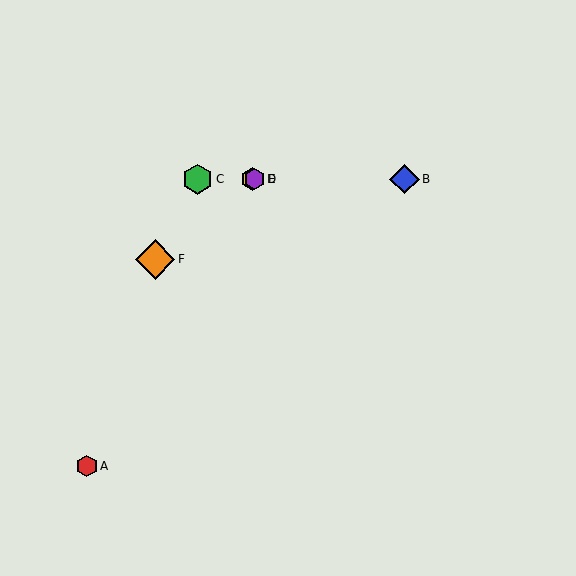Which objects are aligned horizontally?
Objects B, C, D, E are aligned horizontally.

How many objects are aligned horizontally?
4 objects (B, C, D, E) are aligned horizontally.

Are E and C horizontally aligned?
Yes, both are at y≈179.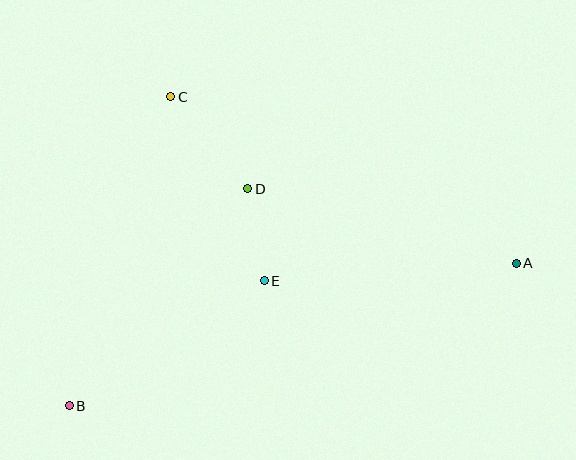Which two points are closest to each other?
Points D and E are closest to each other.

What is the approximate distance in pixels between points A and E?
The distance between A and E is approximately 252 pixels.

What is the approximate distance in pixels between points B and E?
The distance between B and E is approximately 232 pixels.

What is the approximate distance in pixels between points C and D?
The distance between C and D is approximately 120 pixels.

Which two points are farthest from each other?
Points A and B are farthest from each other.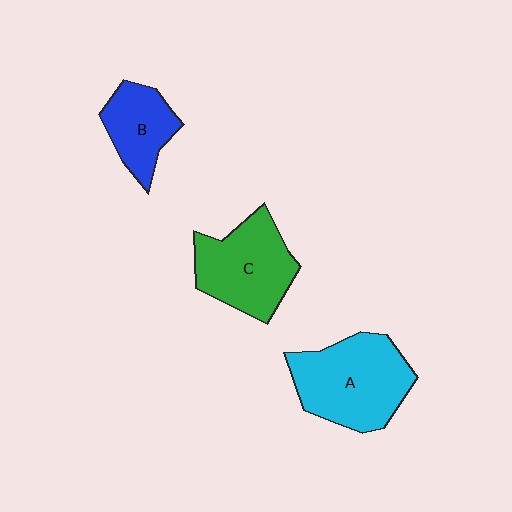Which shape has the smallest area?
Shape B (blue).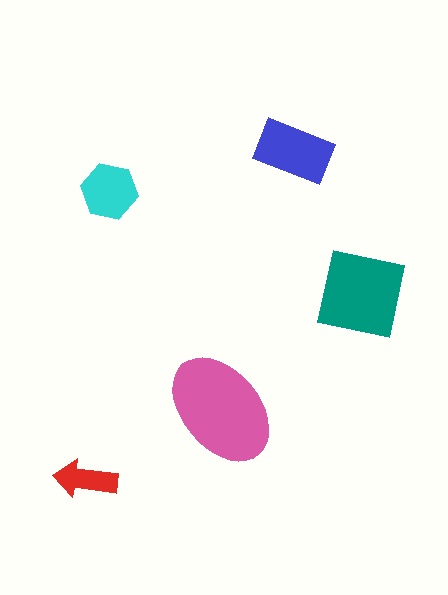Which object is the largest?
The pink ellipse.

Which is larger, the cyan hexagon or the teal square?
The teal square.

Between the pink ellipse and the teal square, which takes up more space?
The pink ellipse.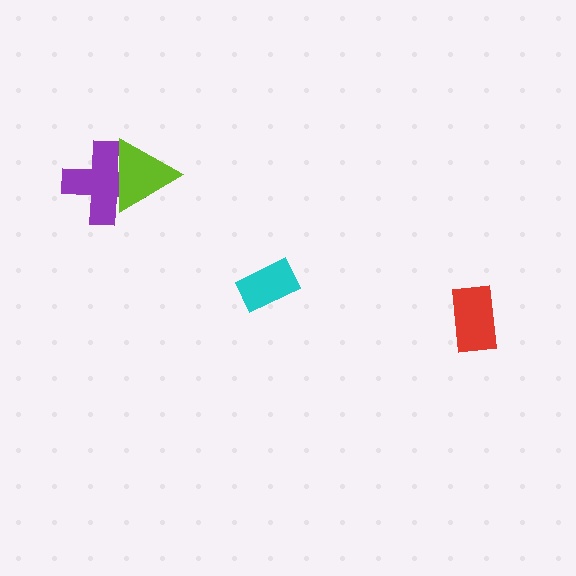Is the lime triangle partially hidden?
No, no other shape covers it.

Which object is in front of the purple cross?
The lime triangle is in front of the purple cross.